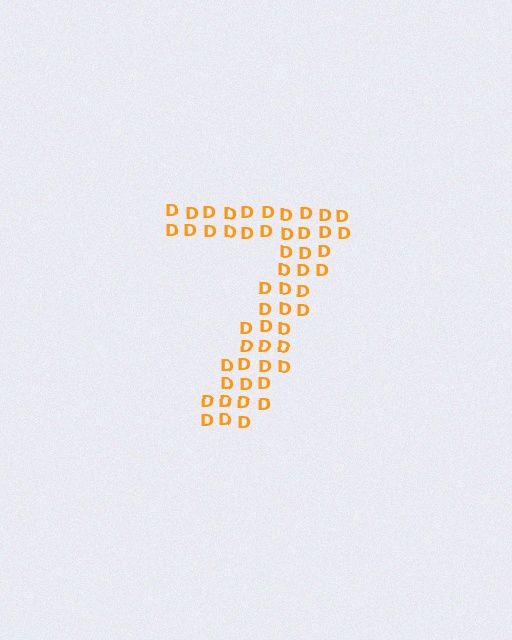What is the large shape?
The large shape is the digit 7.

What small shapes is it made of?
It is made of small letter D's.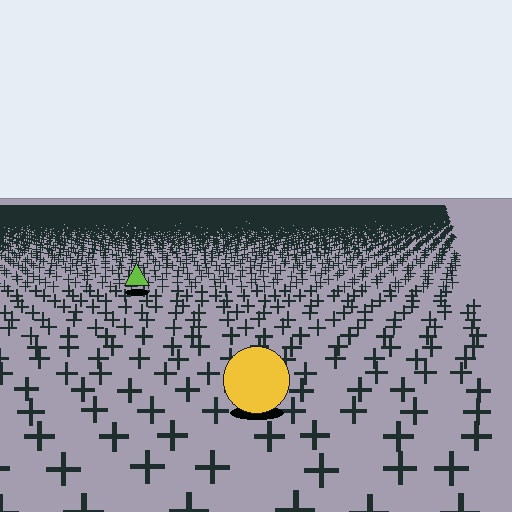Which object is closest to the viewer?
The yellow circle is closest. The texture marks near it are larger and more spread out.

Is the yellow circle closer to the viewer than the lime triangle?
Yes. The yellow circle is closer — you can tell from the texture gradient: the ground texture is coarser near it.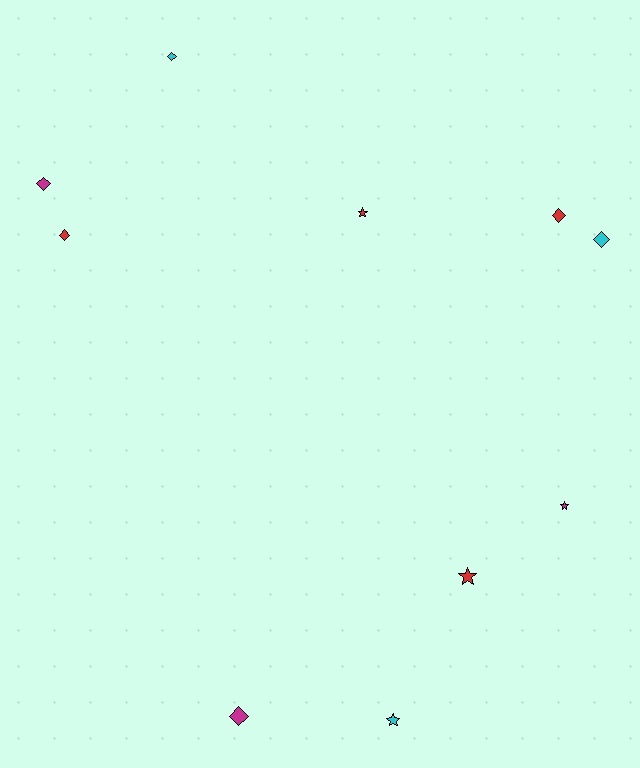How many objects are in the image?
There are 10 objects.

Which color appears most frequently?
Red, with 4 objects.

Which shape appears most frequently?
Diamond, with 6 objects.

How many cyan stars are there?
There is 1 cyan star.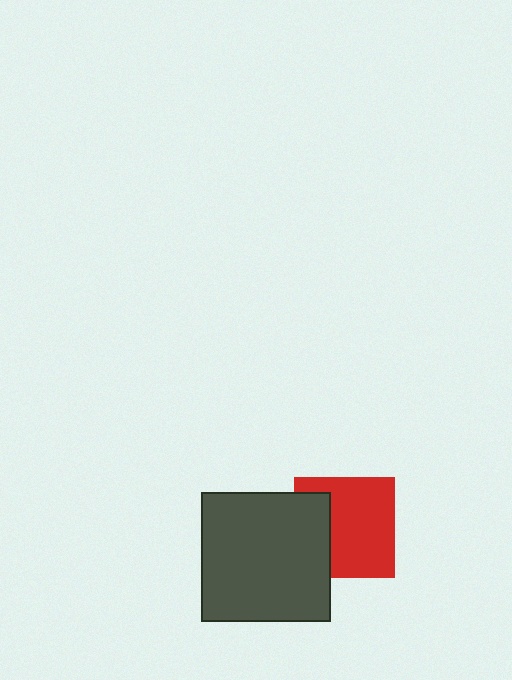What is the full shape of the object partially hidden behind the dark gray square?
The partially hidden object is a red square.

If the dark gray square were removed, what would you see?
You would see the complete red square.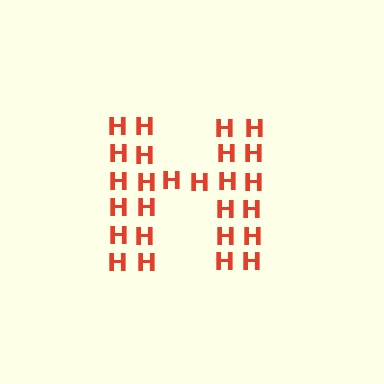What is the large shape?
The large shape is the letter H.